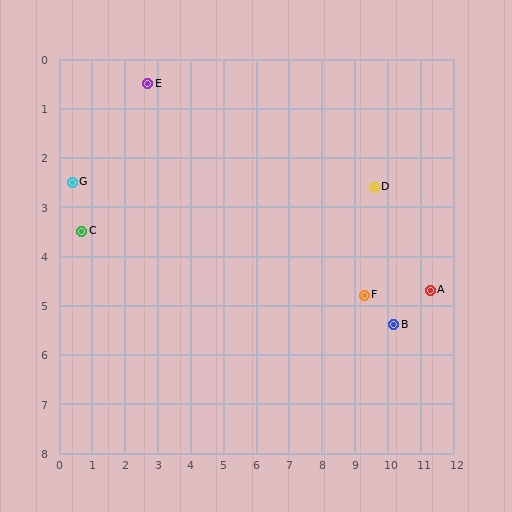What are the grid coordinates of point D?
Point D is at approximately (9.6, 2.6).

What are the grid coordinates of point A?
Point A is at approximately (11.3, 4.7).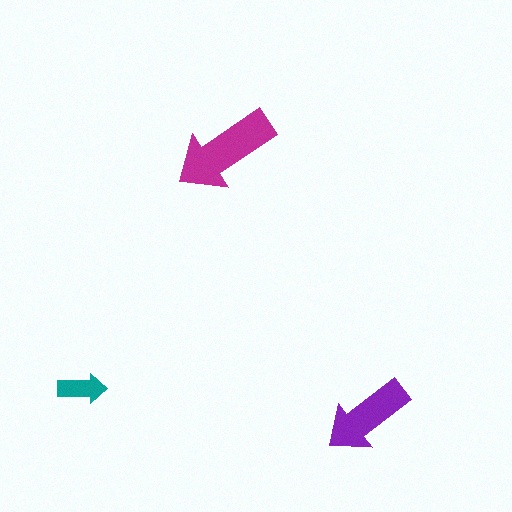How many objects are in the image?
There are 3 objects in the image.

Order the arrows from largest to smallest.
the magenta one, the purple one, the teal one.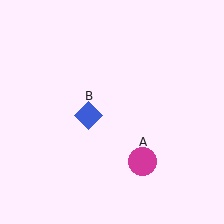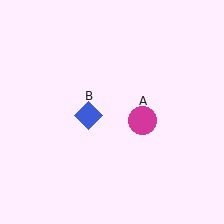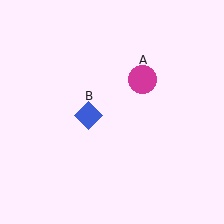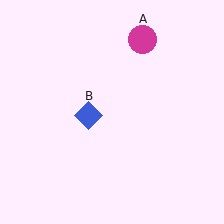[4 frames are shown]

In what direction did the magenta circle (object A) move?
The magenta circle (object A) moved up.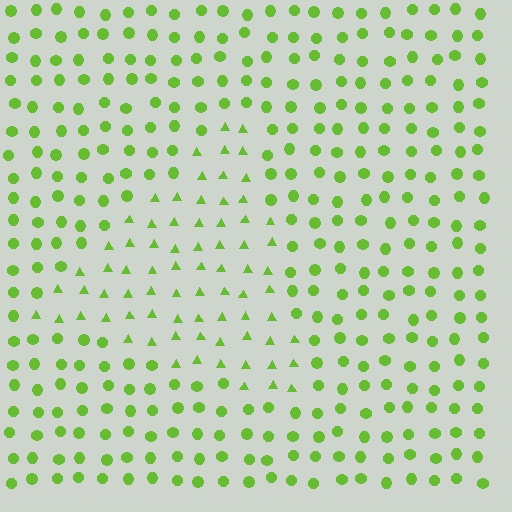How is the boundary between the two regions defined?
The boundary is defined by a change in element shape: triangles inside vs. circles outside. All elements share the same color and spacing.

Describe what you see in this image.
The image is filled with small lime elements arranged in a uniform grid. A triangle-shaped region contains triangles, while the surrounding area contains circles. The boundary is defined purely by the change in element shape.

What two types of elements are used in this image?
The image uses triangles inside the triangle region and circles outside it.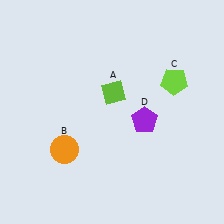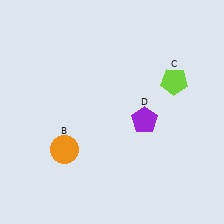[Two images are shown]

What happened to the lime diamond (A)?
The lime diamond (A) was removed in Image 2. It was in the top-right area of Image 1.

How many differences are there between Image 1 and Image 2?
There is 1 difference between the two images.